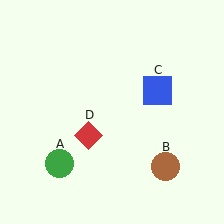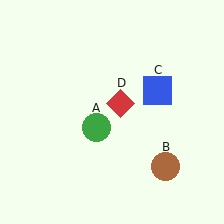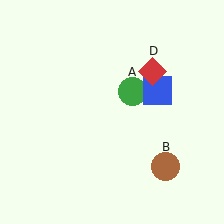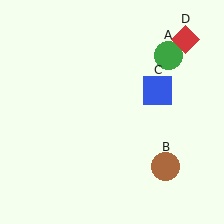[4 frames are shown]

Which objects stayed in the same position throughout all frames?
Brown circle (object B) and blue square (object C) remained stationary.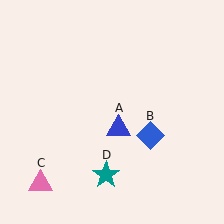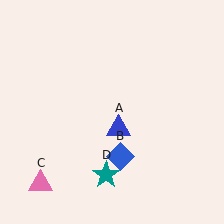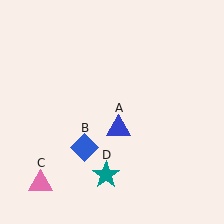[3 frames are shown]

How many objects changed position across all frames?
1 object changed position: blue diamond (object B).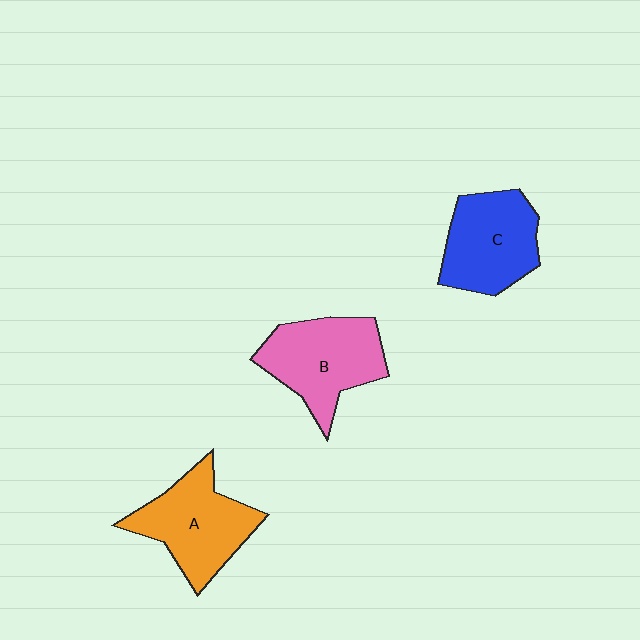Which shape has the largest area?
Shape B (pink).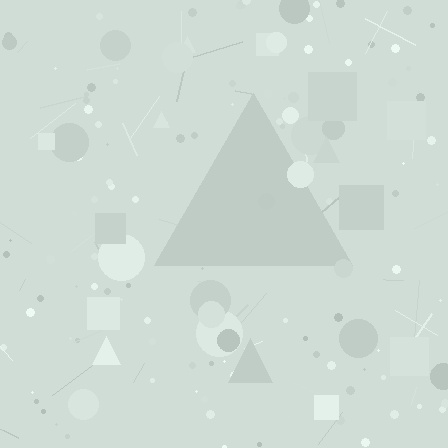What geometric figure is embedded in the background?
A triangle is embedded in the background.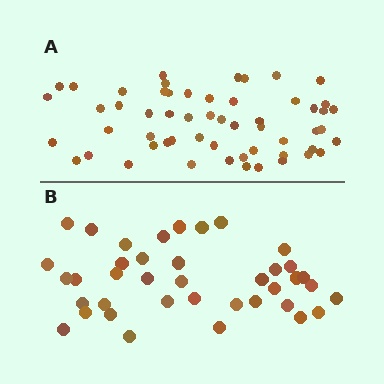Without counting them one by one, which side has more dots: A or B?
Region A (the top region) has more dots.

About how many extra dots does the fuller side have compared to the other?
Region A has approximately 15 more dots than region B.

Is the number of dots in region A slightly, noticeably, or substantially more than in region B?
Region A has noticeably more, but not dramatically so. The ratio is roughly 1.4 to 1.